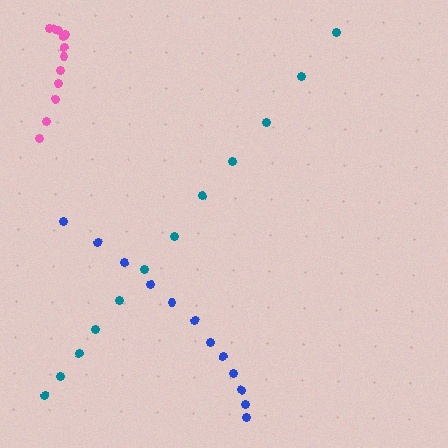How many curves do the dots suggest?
There are 3 distinct paths.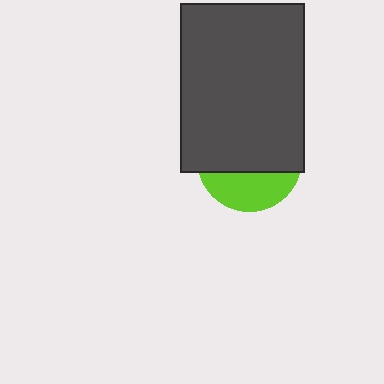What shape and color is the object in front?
The object in front is a dark gray rectangle.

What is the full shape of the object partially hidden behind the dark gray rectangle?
The partially hidden object is a lime circle.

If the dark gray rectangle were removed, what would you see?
You would see the complete lime circle.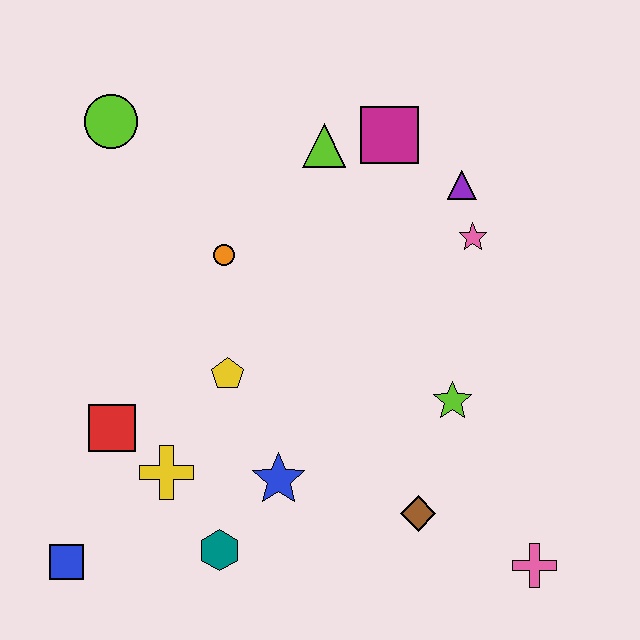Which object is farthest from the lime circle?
The pink cross is farthest from the lime circle.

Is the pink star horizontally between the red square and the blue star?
No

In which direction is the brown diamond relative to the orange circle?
The brown diamond is below the orange circle.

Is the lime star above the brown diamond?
Yes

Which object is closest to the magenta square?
The lime triangle is closest to the magenta square.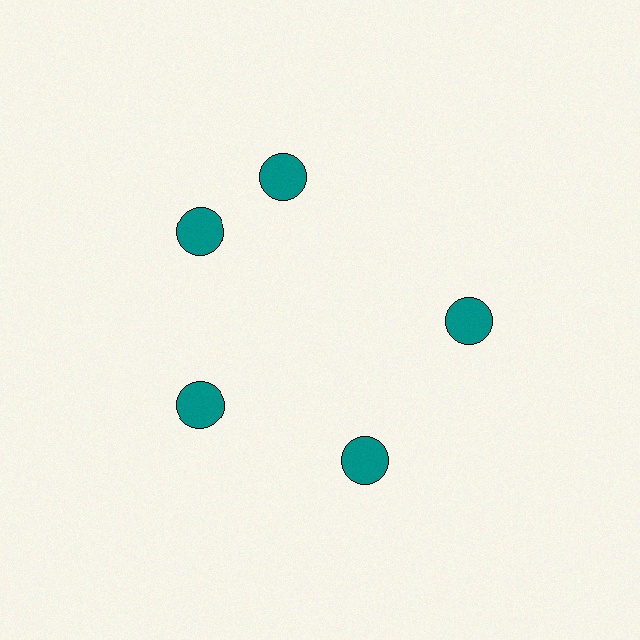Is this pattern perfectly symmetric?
No. The 5 teal circles are arranged in a ring, but one element near the 1 o'clock position is rotated out of alignment along the ring, breaking the 5-fold rotational symmetry.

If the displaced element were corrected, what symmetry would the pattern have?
It would have 5-fold rotational symmetry — the pattern would map onto itself every 72 degrees.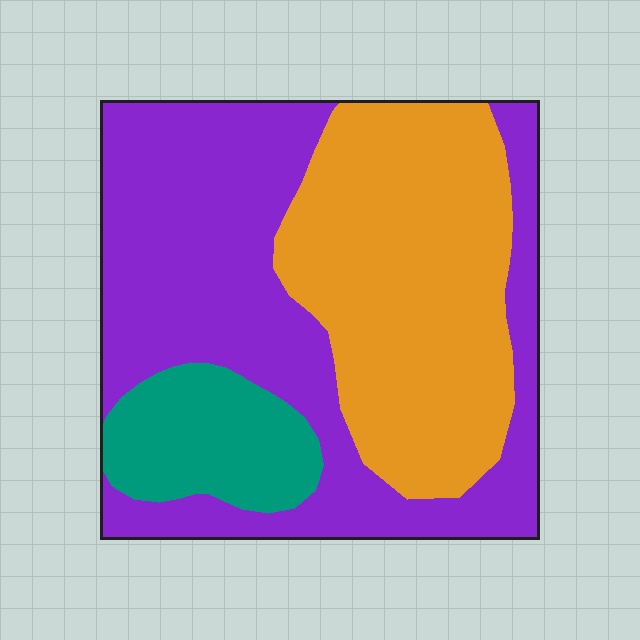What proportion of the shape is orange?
Orange covers 38% of the shape.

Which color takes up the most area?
Purple, at roughly 50%.